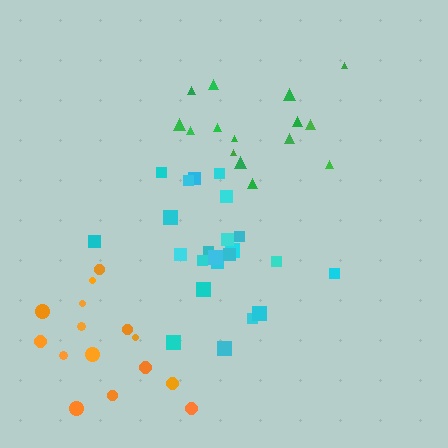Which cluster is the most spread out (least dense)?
Orange.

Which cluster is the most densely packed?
Cyan.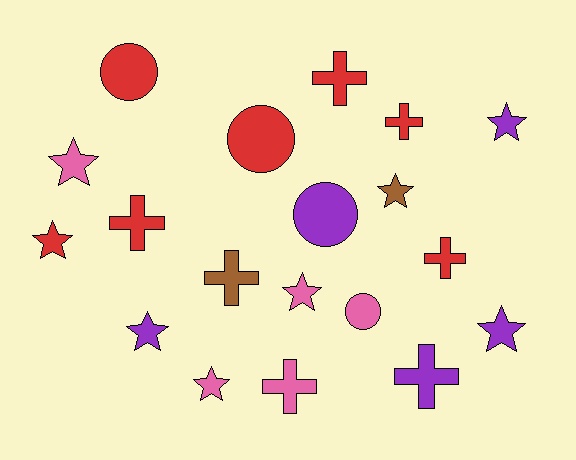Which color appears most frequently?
Red, with 7 objects.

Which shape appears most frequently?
Star, with 8 objects.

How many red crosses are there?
There are 4 red crosses.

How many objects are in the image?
There are 19 objects.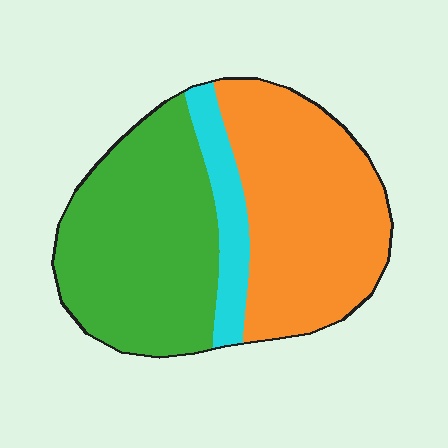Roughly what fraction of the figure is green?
Green covers around 45% of the figure.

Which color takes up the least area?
Cyan, at roughly 10%.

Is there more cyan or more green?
Green.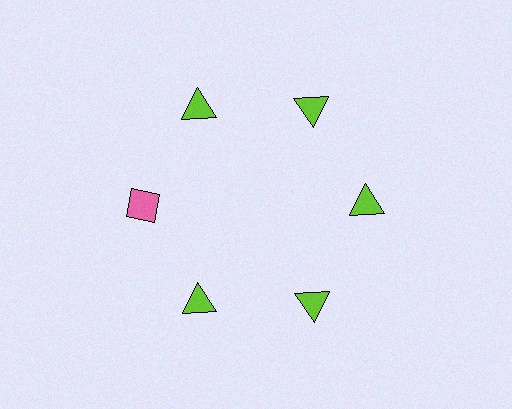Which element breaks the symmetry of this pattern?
The pink diamond at roughly the 9 o'clock position breaks the symmetry. All other shapes are lime triangles.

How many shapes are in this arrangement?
There are 6 shapes arranged in a ring pattern.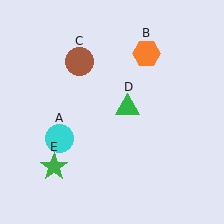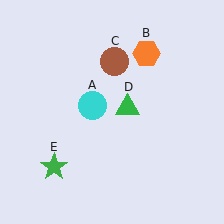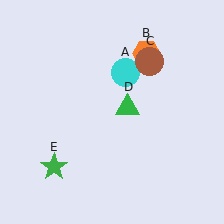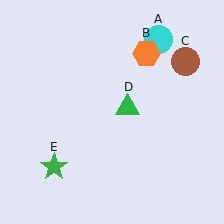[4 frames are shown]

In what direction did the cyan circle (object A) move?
The cyan circle (object A) moved up and to the right.